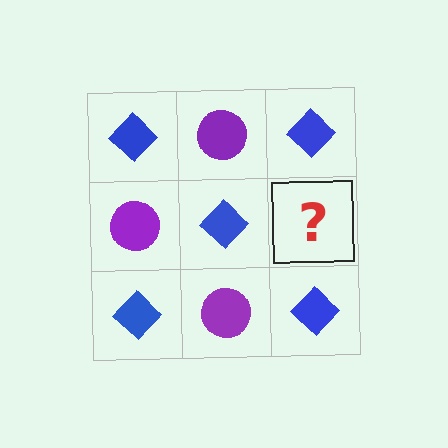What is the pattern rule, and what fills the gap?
The rule is that it alternates blue diamond and purple circle in a checkerboard pattern. The gap should be filled with a purple circle.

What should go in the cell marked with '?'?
The missing cell should contain a purple circle.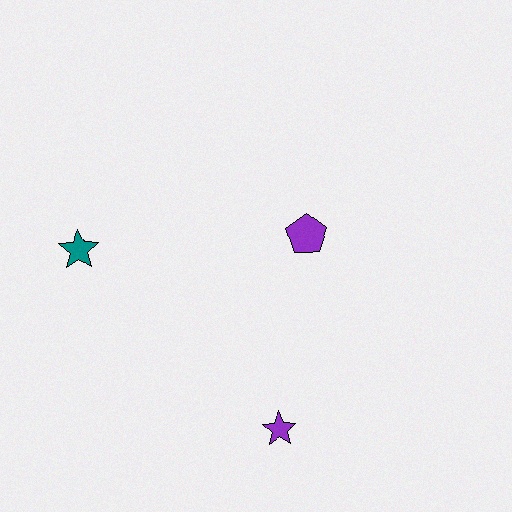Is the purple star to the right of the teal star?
Yes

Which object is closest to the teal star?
The purple pentagon is closest to the teal star.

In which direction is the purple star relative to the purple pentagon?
The purple star is below the purple pentagon.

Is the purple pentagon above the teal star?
Yes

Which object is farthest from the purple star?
The teal star is farthest from the purple star.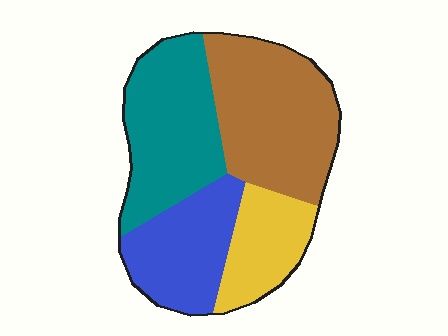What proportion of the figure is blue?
Blue covers 21% of the figure.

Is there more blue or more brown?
Brown.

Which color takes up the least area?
Yellow, at roughly 15%.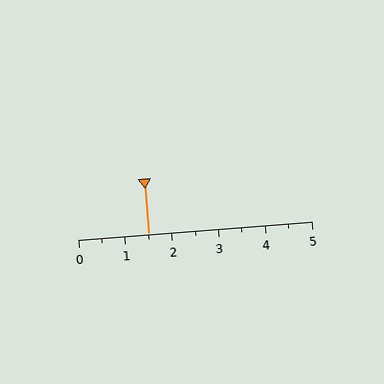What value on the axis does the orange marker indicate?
The marker indicates approximately 1.5.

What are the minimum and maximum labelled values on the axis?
The axis runs from 0 to 5.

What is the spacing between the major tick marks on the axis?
The major ticks are spaced 1 apart.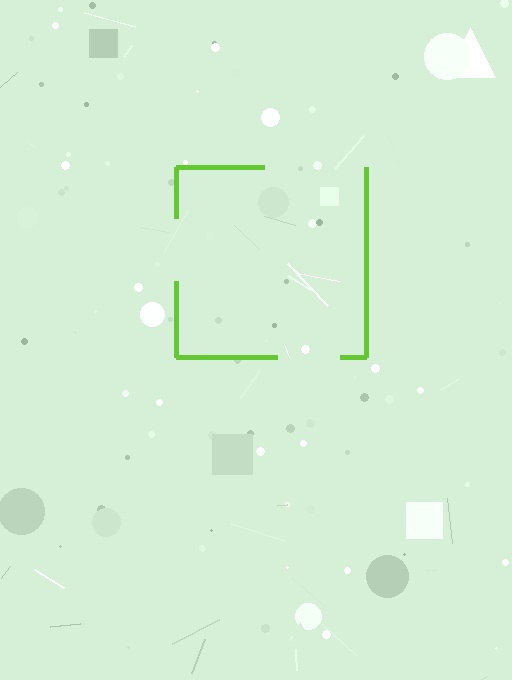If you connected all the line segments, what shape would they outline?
They would outline a square.